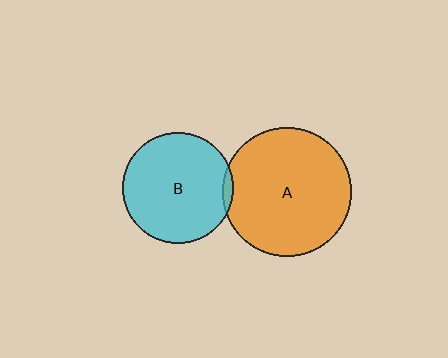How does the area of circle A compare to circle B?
Approximately 1.4 times.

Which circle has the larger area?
Circle A (orange).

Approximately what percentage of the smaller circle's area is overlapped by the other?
Approximately 5%.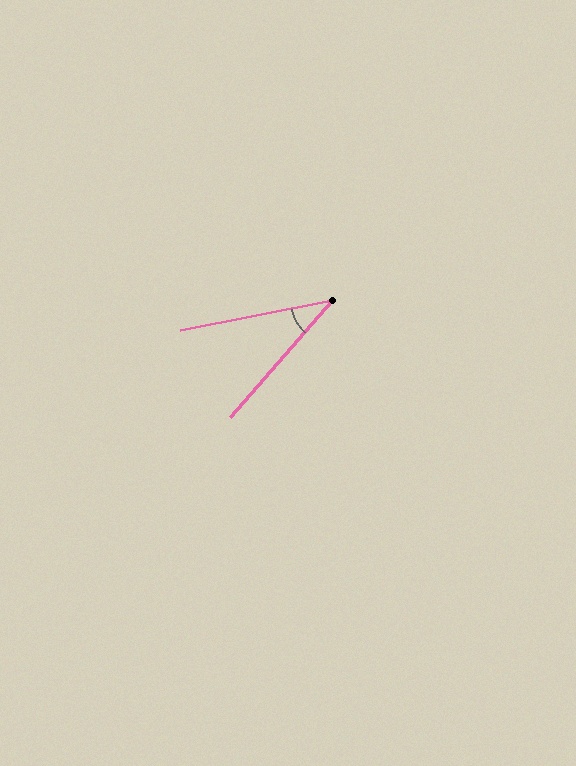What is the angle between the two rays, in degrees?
Approximately 38 degrees.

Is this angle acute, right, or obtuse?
It is acute.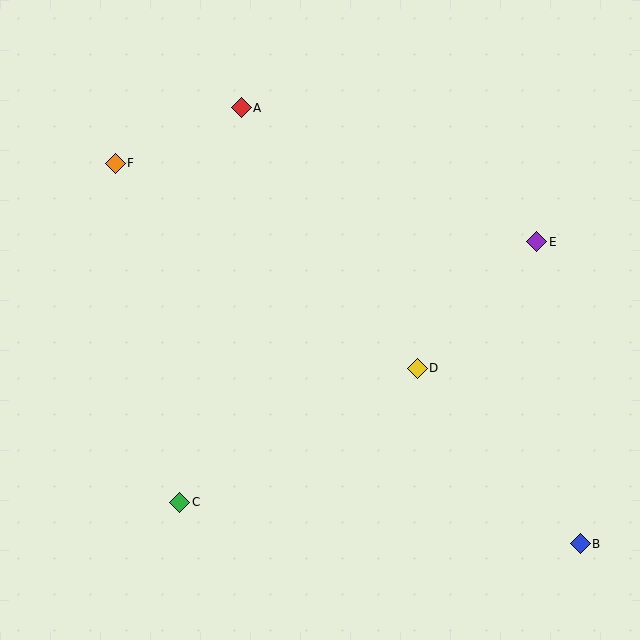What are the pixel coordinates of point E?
Point E is at (537, 242).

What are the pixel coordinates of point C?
Point C is at (180, 502).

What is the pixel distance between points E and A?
The distance between E and A is 325 pixels.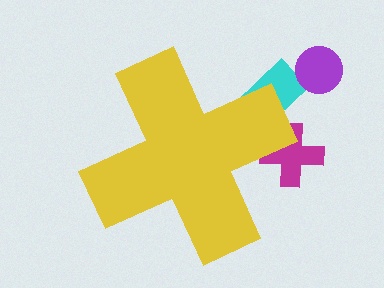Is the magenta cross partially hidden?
Yes, the magenta cross is partially hidden behind the yellow cross.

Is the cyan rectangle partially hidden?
Yes, the cyan rectangle is partially hidden behind the yellow cross.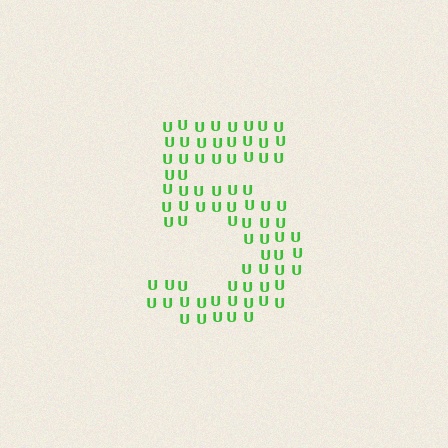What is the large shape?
The large shape is the digit 5.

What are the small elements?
The small elements are letter U's.